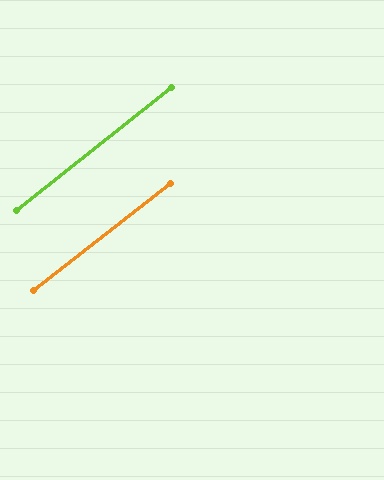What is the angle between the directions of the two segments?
Approximately 0 degrees.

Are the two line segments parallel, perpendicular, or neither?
Parallel — their directions differ by only 0.2°.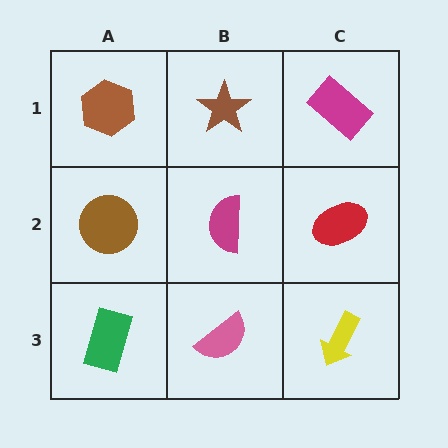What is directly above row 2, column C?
A magenta rectangle.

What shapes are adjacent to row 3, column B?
A magenta semicircle (row 2, column B), a green rectangle (row 3, column A), a yellow arrow (row 3, column C).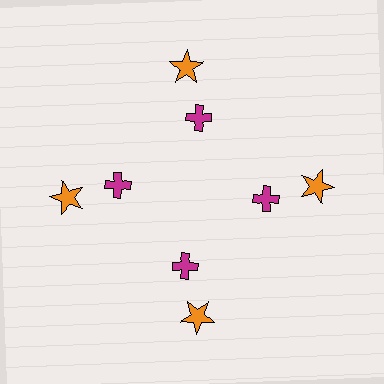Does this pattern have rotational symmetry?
Yes, this pattern has 4-fold rotational symmetry. It looks the same after rotating 90 degrees around the center.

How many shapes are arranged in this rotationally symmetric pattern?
There are 8 shapes, arranged in 4 groups of 2.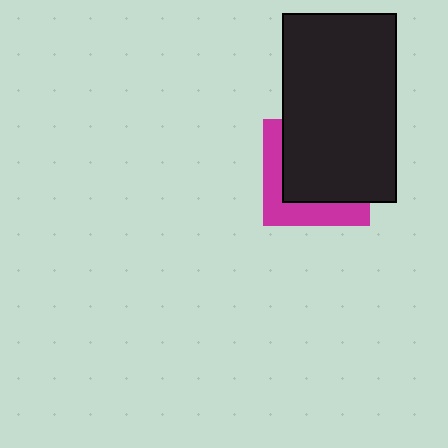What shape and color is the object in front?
The object in front is a black rectangle.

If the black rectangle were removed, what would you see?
You would see the complete magenta square.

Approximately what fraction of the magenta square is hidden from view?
Roughly 66% of the magenta square is hidden behind the black rectangle.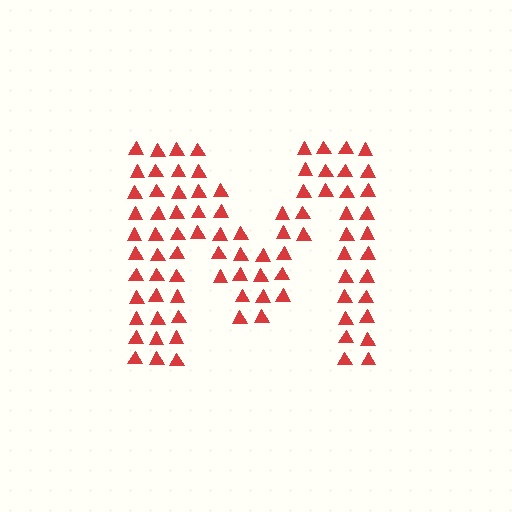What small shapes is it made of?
It is made of small triangles.